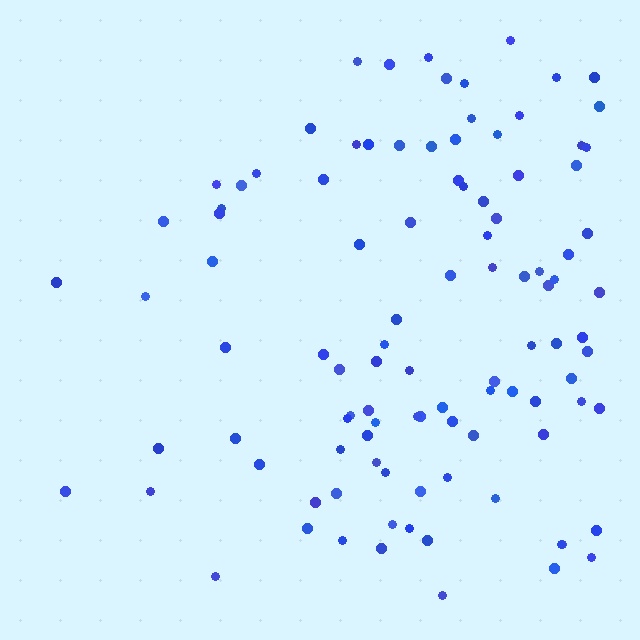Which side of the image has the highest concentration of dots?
The right.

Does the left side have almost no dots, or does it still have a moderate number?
Still a moderate number, just noticeably fewer than the right.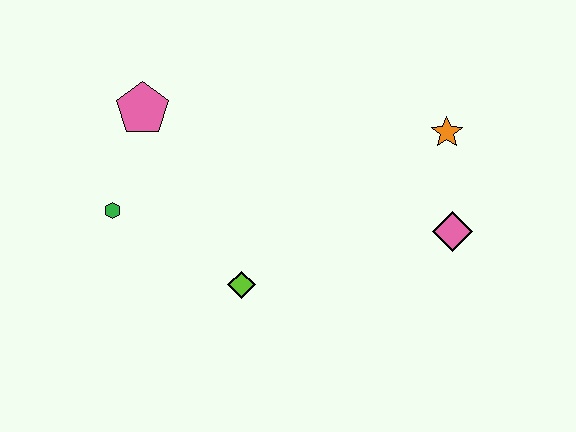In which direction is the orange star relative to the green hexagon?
The orange star is to the right of the green hexagon.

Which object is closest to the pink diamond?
The orange star is closest to the pink diamond.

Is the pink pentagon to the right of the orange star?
No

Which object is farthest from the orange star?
The green hexagon is farthest from the orange star.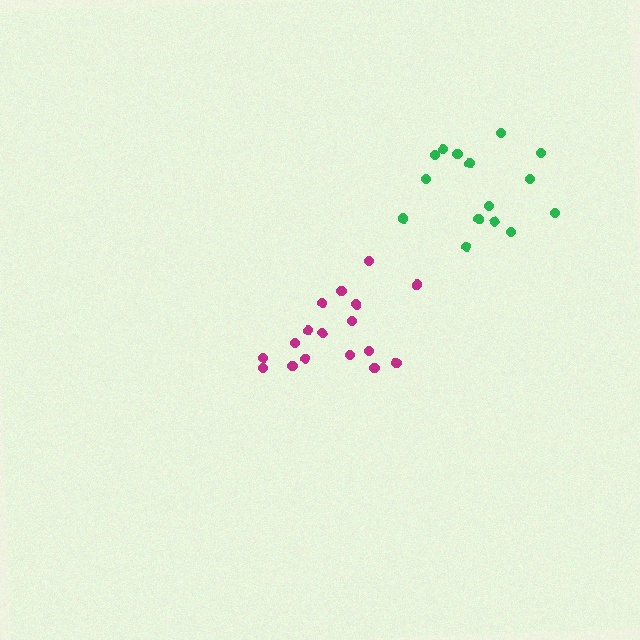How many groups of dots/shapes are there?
There are 2 groups.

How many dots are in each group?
Group 1: 17 dots, Group 2: 15 dots (32 total).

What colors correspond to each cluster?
The clusters are colored: magenta, green.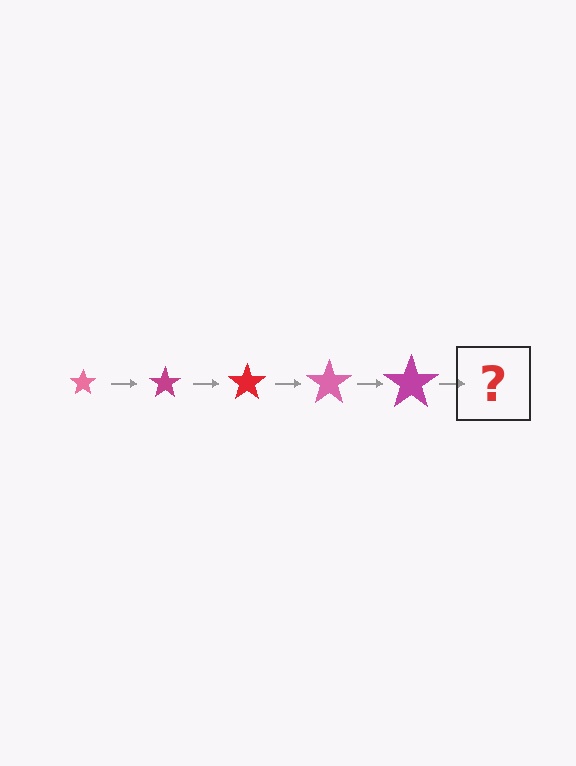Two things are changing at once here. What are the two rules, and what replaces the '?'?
The two rules are that the star grows larger each step and the color cycles through pink, magenta, and red. The '?' should be a red star, larger than the previous one.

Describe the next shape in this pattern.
It should be a red star, larger than the previous one.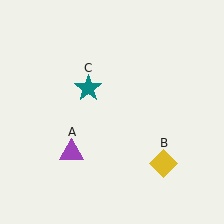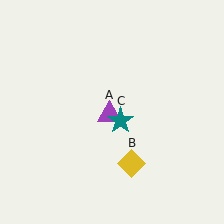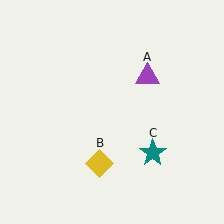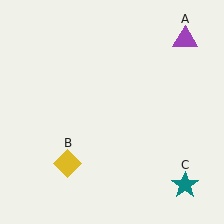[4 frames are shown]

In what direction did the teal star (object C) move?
The teal star (object C) moved down and to the right.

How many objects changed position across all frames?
3 objects changed position: purple triangle (object A), yellow diamond (object B), teal star (object C).